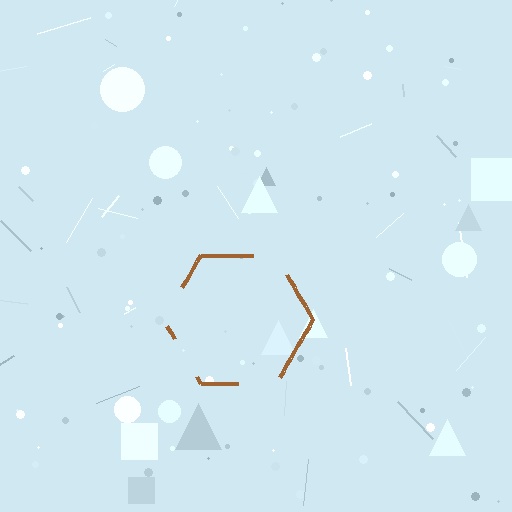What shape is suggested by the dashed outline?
The dashed outline suggests a hexagon.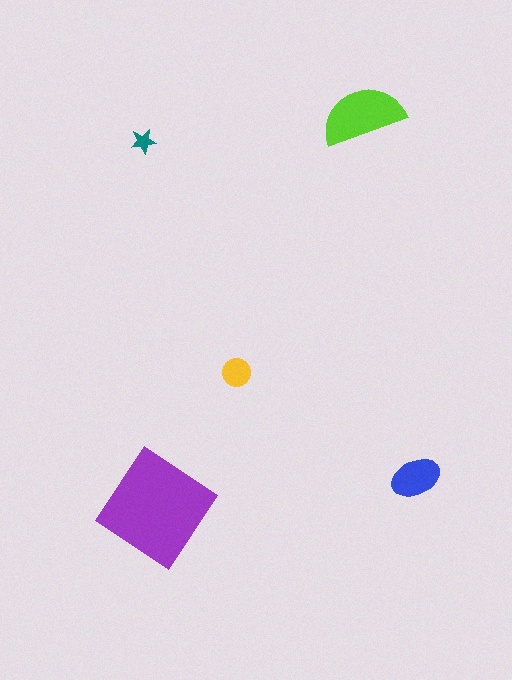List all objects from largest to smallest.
The purple diamond, the lime semicircle, the blue ellipse, the yellow circle, the teal star.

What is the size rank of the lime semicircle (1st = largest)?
2nd.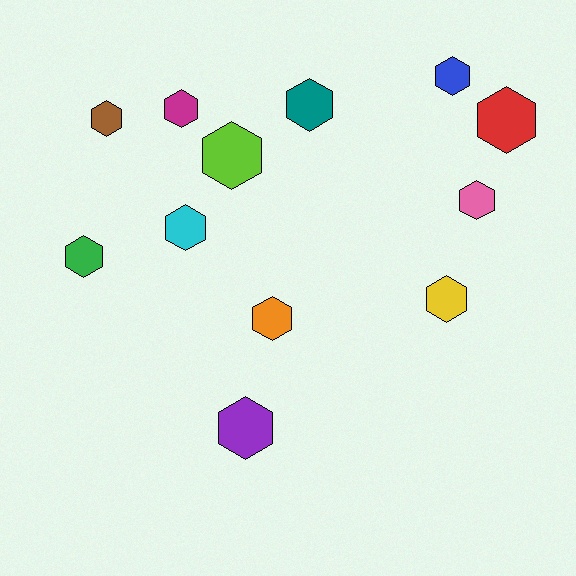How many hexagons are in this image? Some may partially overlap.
There are 12 hexagons.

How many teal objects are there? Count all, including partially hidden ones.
There is 1 teal object.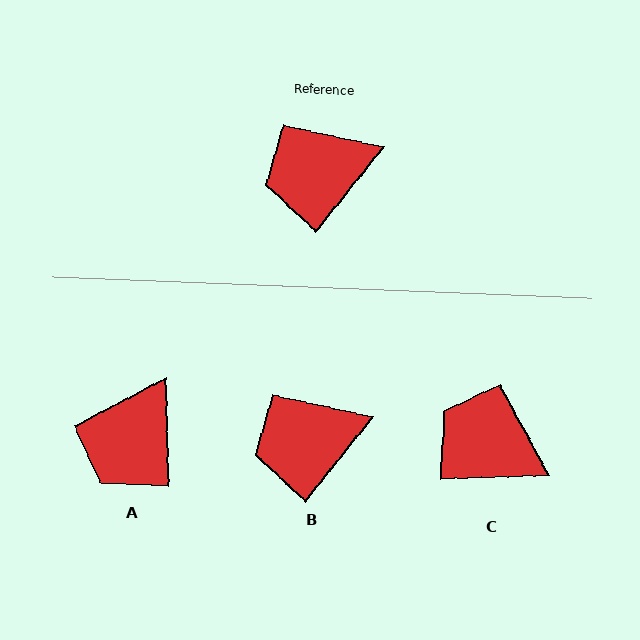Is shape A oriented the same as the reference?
No, it is off by about 40 degrees.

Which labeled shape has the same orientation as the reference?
B.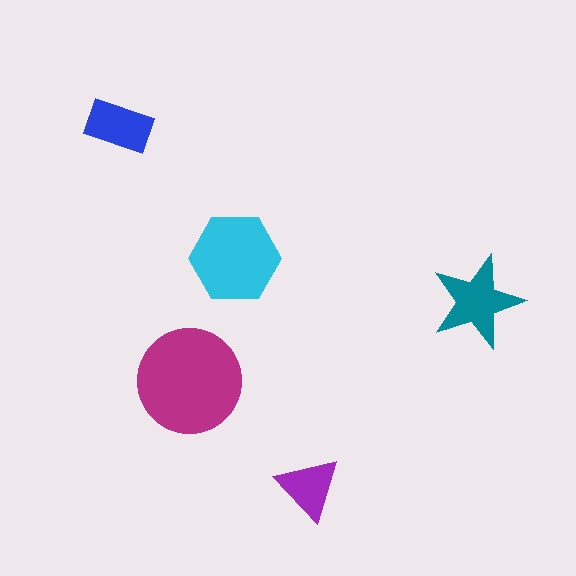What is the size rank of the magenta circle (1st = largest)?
1st.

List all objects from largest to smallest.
The magenta circle, the cyan hexagon, the teal star, the blue rectangle, the purple triangle.